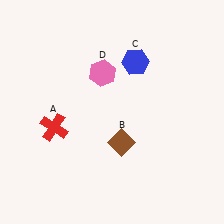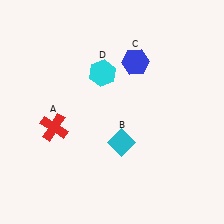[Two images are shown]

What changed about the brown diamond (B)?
In Image 1, B is brown. In Image 2, it changed to cyan.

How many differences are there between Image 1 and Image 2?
There are 2 differences between the two images.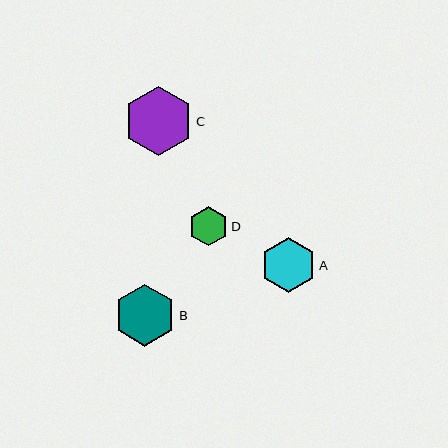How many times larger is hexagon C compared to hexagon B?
Hexagon C is approximately 1.1 times the size of hexagon B.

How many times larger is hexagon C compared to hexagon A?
Hexagon C is approximately 1.3 times the size of hexagon A.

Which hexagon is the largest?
Hexagon C is the largest with a size of approximately 69 pixels.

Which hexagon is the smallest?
Hexagon D is the smallest with a size of approximately 40 pixels.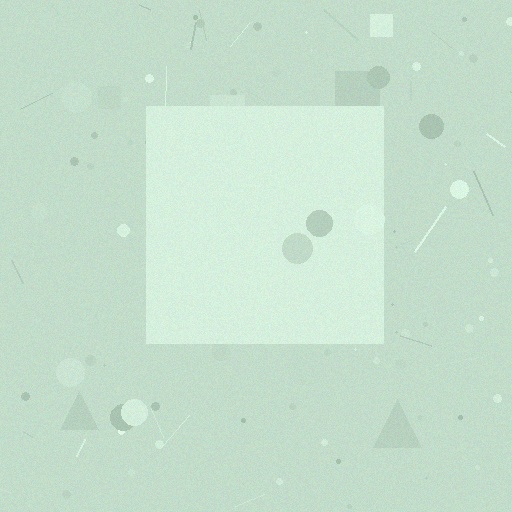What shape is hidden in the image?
A square is hidden in the image.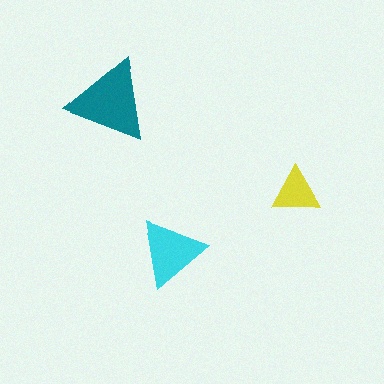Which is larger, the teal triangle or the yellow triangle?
The teal one.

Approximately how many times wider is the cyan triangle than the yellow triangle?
About 1.5 times wider.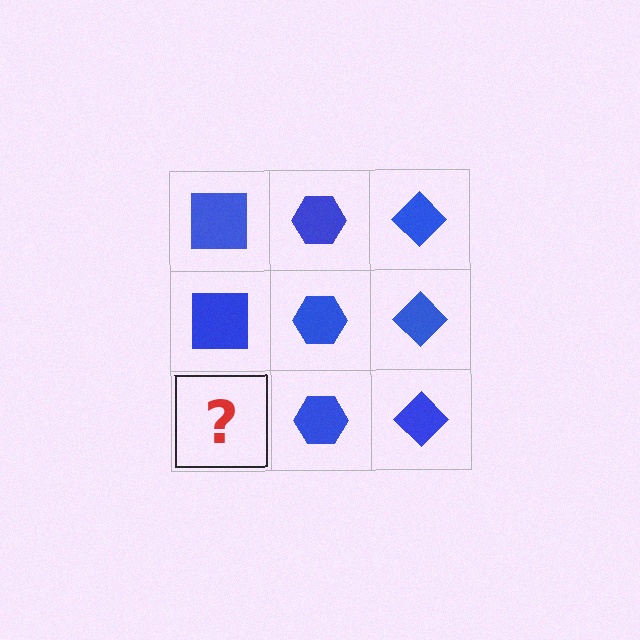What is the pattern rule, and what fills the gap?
The rule is that each column has a consistent shape. The gap should be filled with a blue square.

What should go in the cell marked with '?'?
The missing cell should contain a blue square.